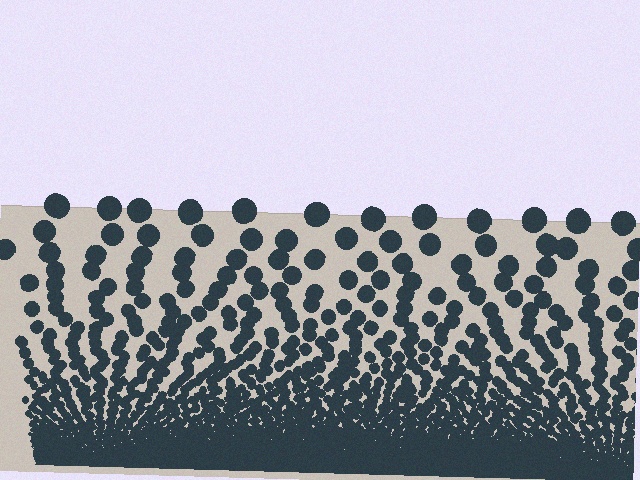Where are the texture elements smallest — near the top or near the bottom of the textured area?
Near the bottom.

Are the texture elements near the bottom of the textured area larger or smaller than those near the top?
Smaller. The gradient is inverted — elements near the bottom are smaller and denser.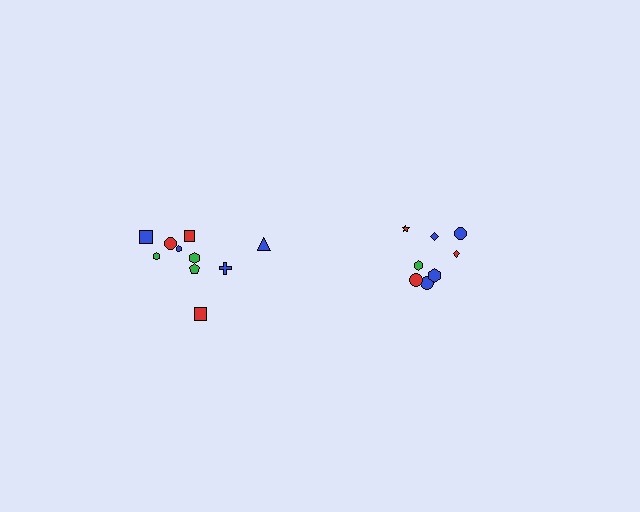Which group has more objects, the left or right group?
The left group.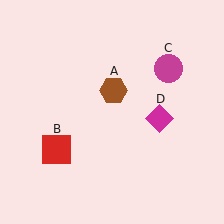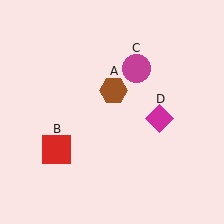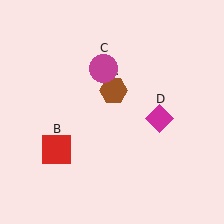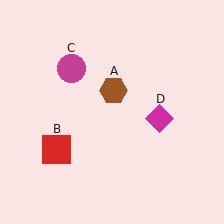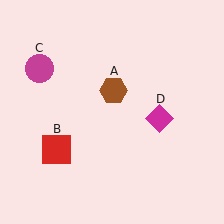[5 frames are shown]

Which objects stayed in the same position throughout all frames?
Brown hexagon (object A) and red square (object B) and magenta diamond (object D) remained stationary.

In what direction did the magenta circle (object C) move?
The magenta circle (object C) moved left.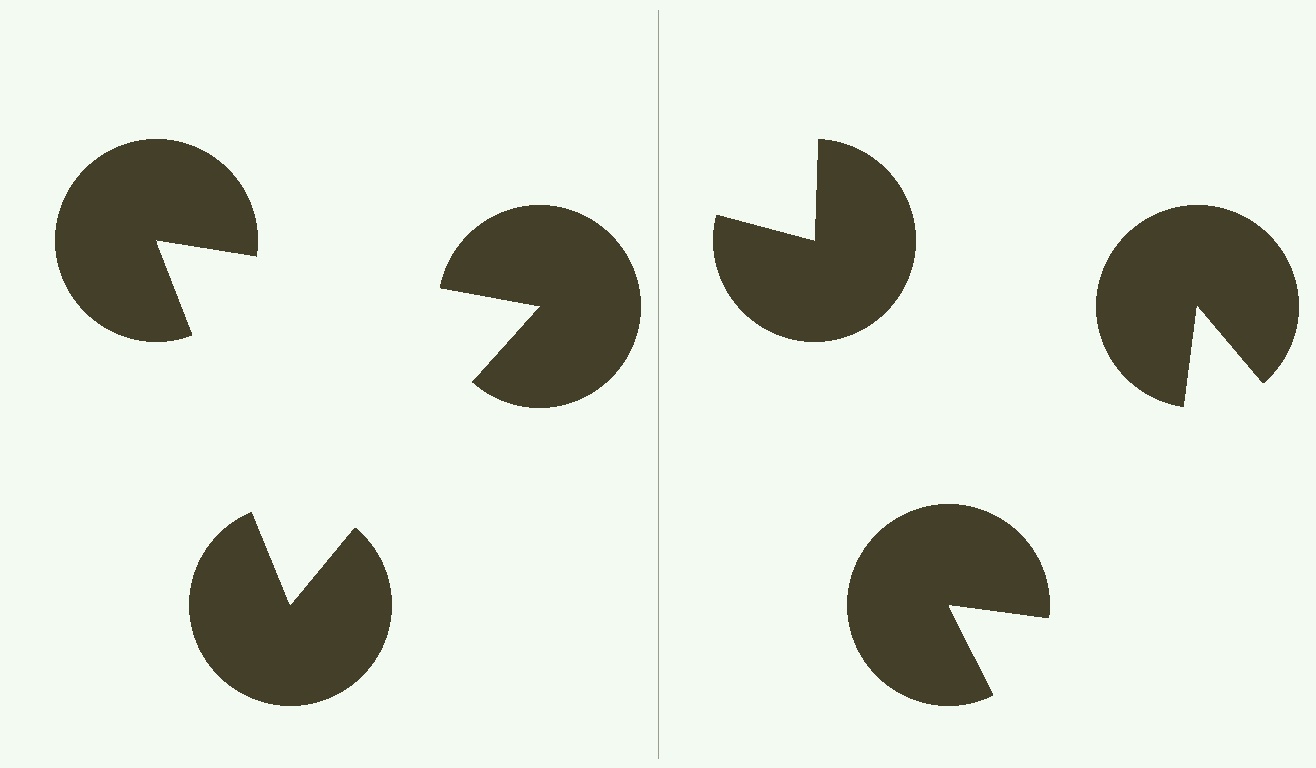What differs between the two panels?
The pac-man discs are positioned identically on both sides; only the wedge orientations differ. On the left they align to a triangle; on the right they are misaligned.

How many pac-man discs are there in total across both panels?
6 — 3 on each side.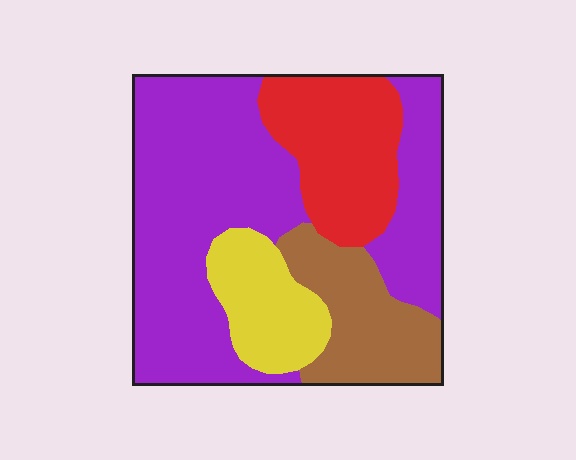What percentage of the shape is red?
Red covers around 20% of the shape.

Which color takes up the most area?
Purple, at roughly 55%.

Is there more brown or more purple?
Purple.